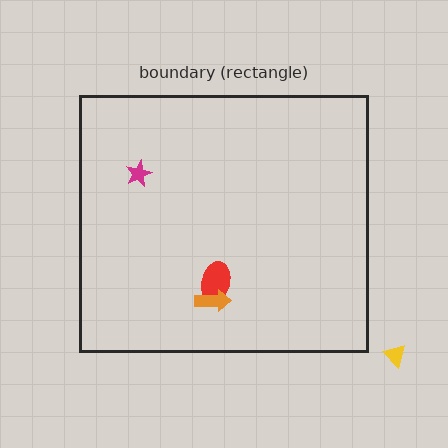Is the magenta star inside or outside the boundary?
Inside.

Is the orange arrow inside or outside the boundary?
Inside.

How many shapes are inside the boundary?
3 inside, 1 outside.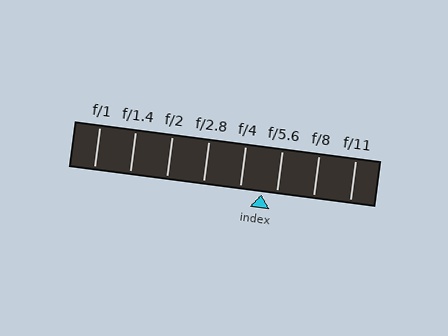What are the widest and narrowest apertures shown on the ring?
The widest aperture shown is f/1 and the narrowest is f/11.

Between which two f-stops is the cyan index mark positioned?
The index mark is between f/4 and f/5.6.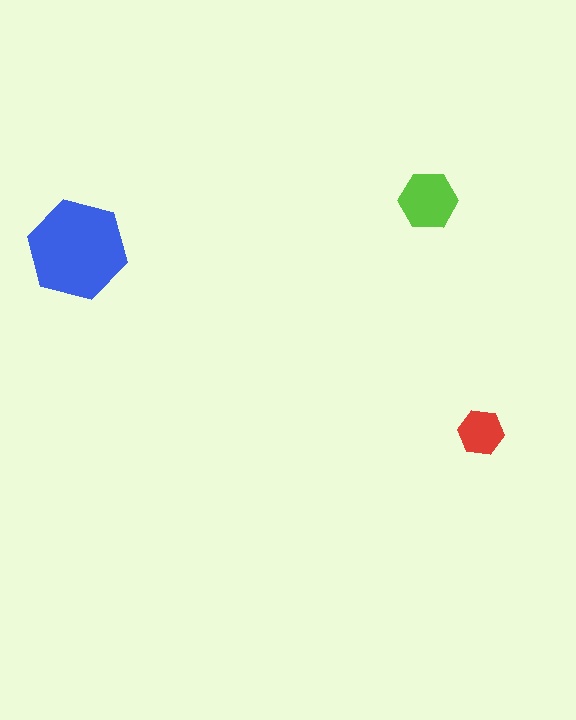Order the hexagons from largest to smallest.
the blue one, the lime one, the red one.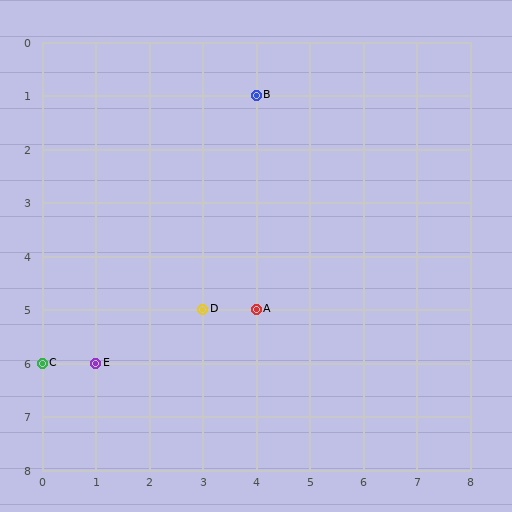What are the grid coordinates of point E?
Point E is at grid coordinates (1, 6).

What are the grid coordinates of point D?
Point D is at grid coordinates (3, 5).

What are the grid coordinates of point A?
Point A is at grid coordinates (4, 5).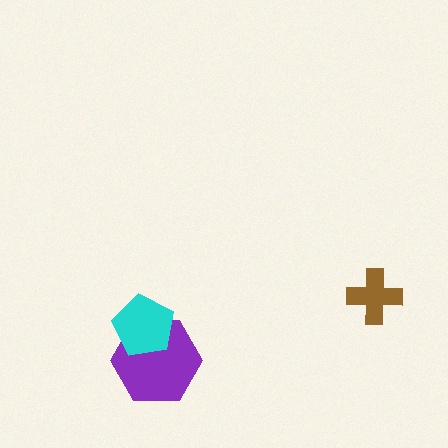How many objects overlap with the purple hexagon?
1 object overlaps with the purple hexagon.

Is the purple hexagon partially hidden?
Yes, it is partially covered by another shape.